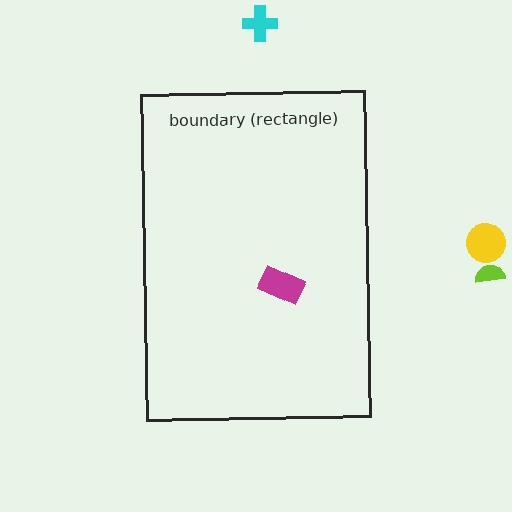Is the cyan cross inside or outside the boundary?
Outside.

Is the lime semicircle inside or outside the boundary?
Outside.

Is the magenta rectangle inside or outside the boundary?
Inside.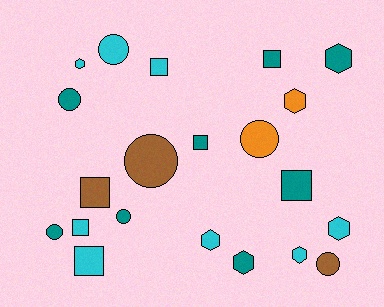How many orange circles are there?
There is 1 orange circle.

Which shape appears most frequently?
Hexagon, with 7 objects.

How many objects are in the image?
There are 21 objects.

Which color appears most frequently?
Teal, with 8 objects.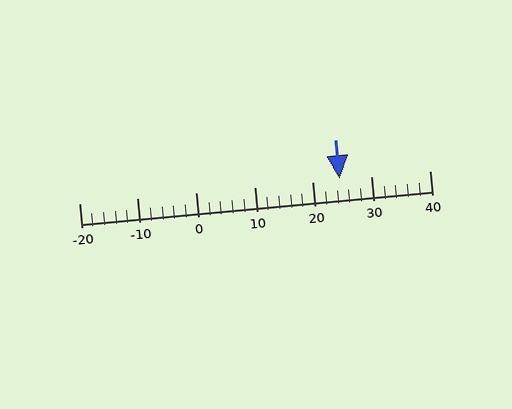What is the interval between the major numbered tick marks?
The major tick marks are spaced 10 units apart.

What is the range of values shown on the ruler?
The ruler shows values from -20 to 40.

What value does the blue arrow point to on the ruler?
The blue arrow points to approximately 25.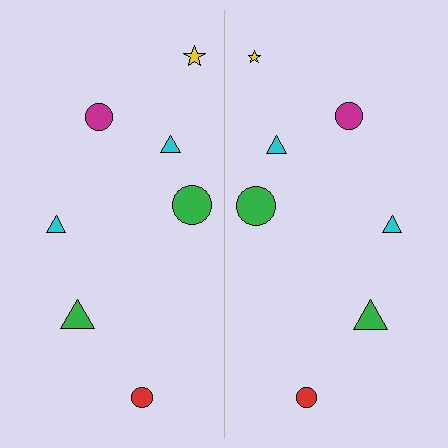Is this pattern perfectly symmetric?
No, the pattern is not perfectly symmetric. The yellow star on the right side has a different size than its mirror counterpart.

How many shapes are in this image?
There are 14 shapes in this image.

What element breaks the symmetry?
The yellow star on the right side has a different size than its mirror counterpart.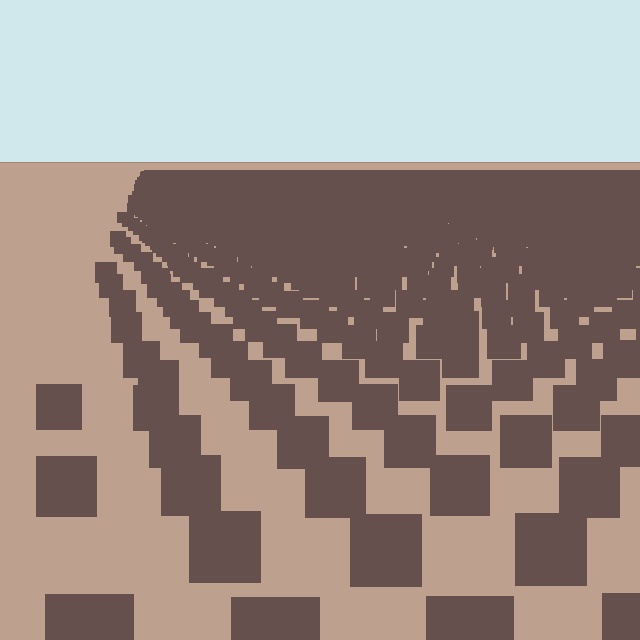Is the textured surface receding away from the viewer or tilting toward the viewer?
The surface is receding away from the viewer. Texture elements get smaller and denser toward the top.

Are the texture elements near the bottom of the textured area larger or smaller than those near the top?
Larger. Near the bottom, elements are closer to the viewer and appear at a bigger on-screen size.